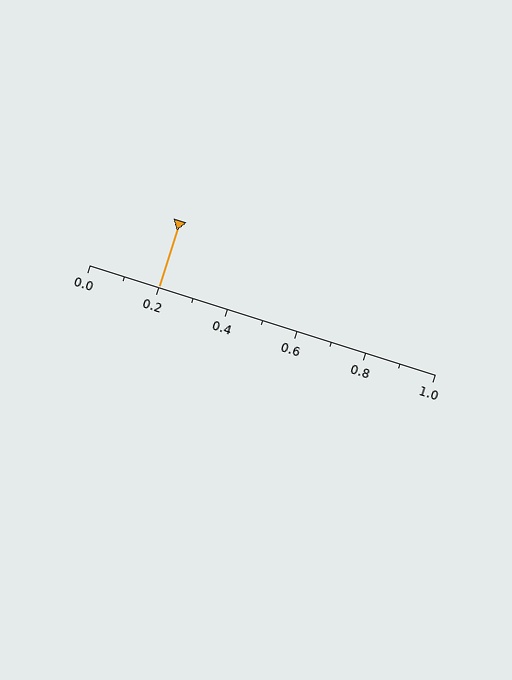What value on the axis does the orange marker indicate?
The marker indicates approximately 0.2.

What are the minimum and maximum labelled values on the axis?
The axis runs from 0.0 to 1.0.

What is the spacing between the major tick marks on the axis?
The major ticks are spaced 0.2 apart.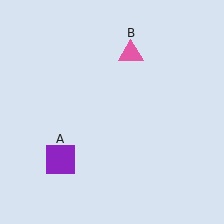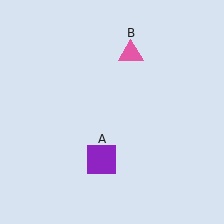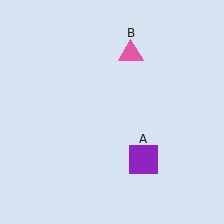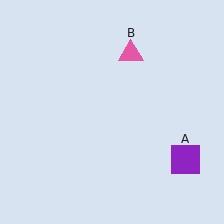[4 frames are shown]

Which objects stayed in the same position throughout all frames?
Pink triangle (object B) remained stationary.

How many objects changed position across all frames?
1 object changed position: purple square (object A).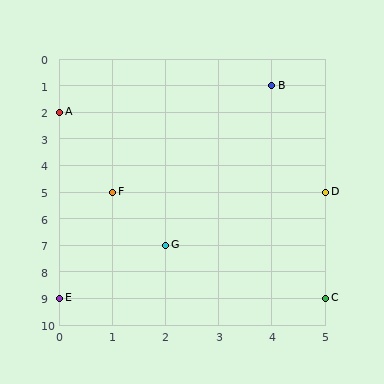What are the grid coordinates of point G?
Point G is at grid coordinates (2, 7).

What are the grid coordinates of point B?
Point B is at grid coordinates (4, 1).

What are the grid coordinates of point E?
Point E is at grid coordinates (0, 9).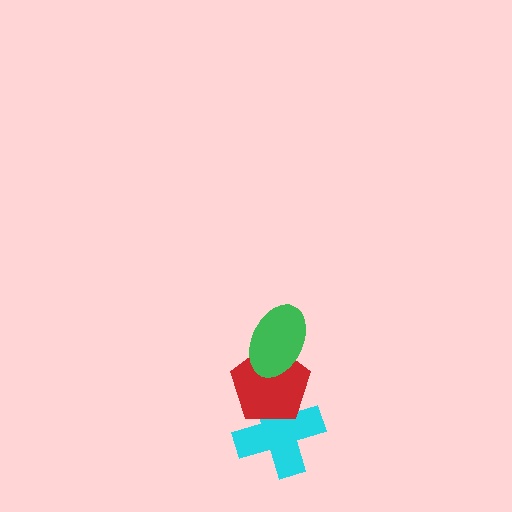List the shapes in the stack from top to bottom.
From top to bottom: the green ellipse, the red pentagon, the cyan cross.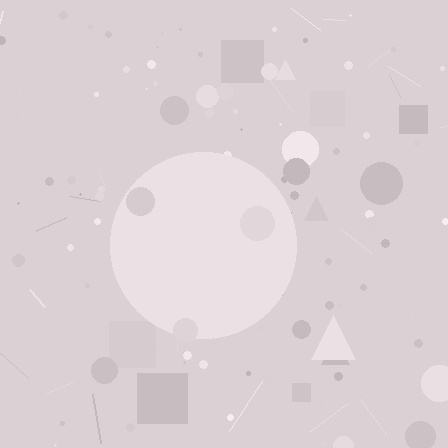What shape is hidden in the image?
A circle is hidden in the image.